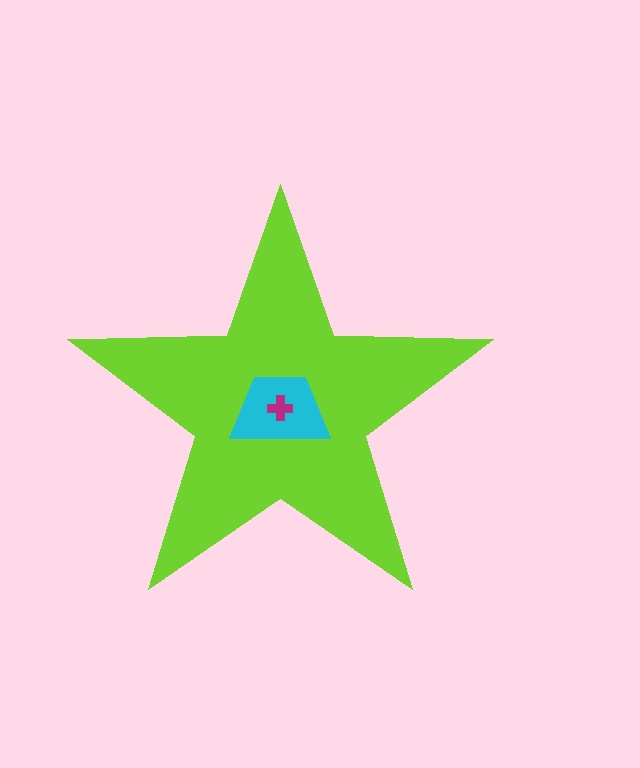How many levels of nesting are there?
3.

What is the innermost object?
The magenta cross.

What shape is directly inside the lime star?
The cyan trapezoid.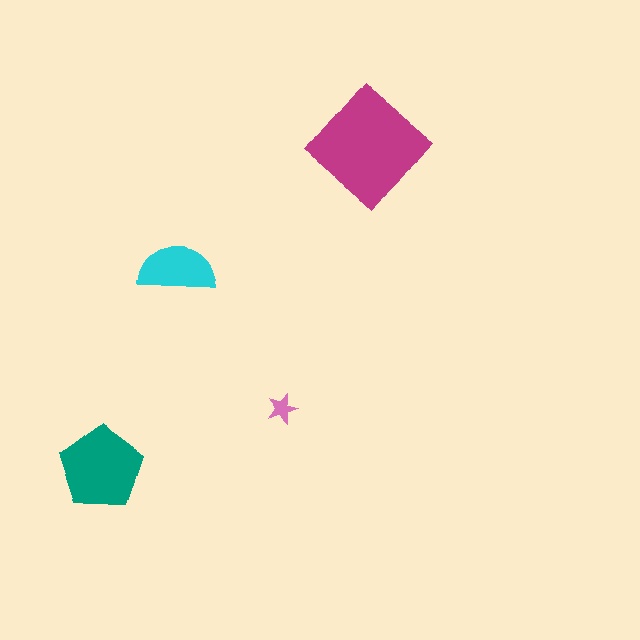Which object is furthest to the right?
The magenta diamond is rightmost.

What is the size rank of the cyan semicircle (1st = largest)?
3rd.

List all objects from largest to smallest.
The magenta diamond, the teal pentagon, the cyan semicircle, the pink star.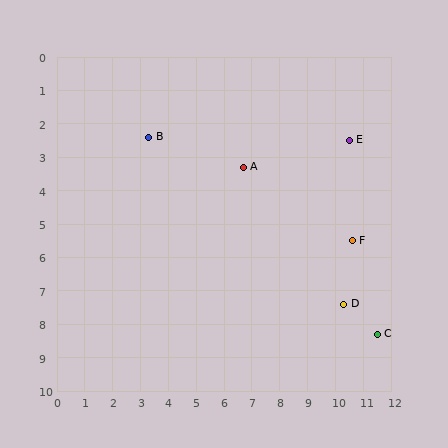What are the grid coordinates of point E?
Point E is at approximately (10.5, 2.5).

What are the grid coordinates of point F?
Point F is at approximately (10.6, 5.5).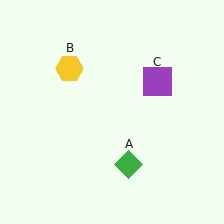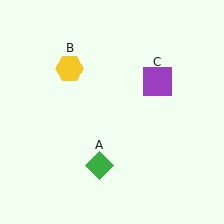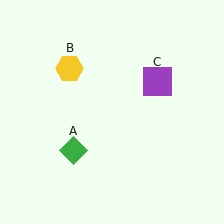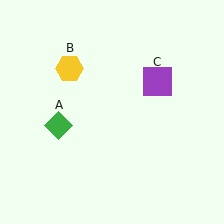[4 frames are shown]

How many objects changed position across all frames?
1 object changed position: green diamond (object A).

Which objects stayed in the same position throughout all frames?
Yellow hexagon (object B) and purple square (object C) remained stationary.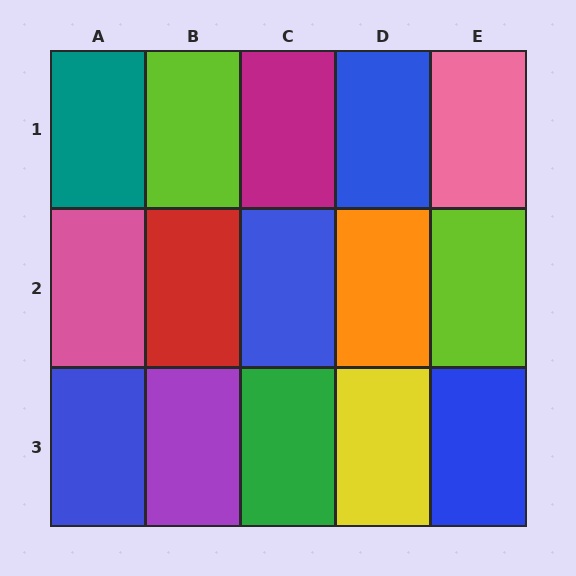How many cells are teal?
1 cell is teal.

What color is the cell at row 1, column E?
Pink.